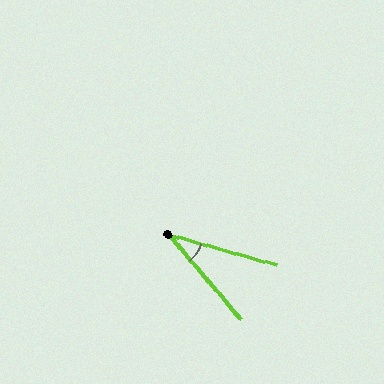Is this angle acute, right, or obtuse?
It is acute.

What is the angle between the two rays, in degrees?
Approximately 34 degrees.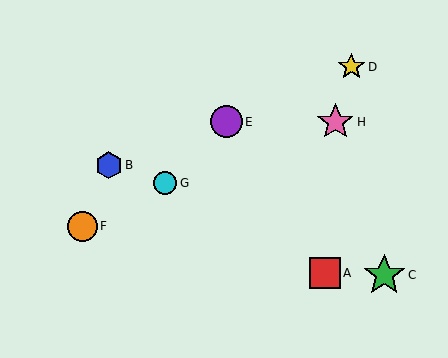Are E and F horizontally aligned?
No, E is at y≈122 and F is at y≈226.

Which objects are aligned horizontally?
Objects E, H are aligned horizontally.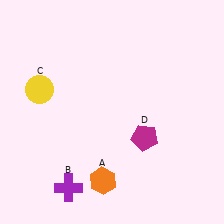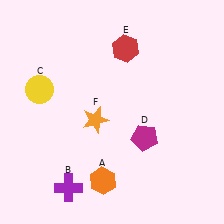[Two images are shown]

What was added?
A red hexagon (E), an orange star (F) were added in Image 2.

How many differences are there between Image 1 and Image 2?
There are 2 differences between the two images.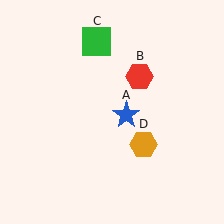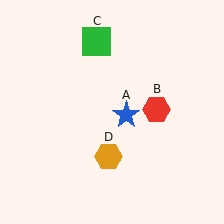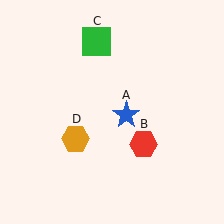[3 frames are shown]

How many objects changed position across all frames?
2 objects changed position: red hexagon (object B), orange hexagon (object D).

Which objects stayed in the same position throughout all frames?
Blue star (object A) and green square (object C) remained stationary.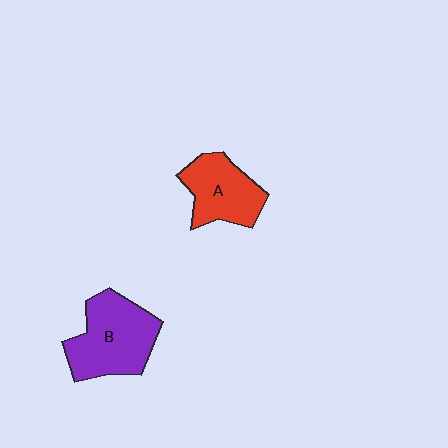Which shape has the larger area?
Shape B (purple).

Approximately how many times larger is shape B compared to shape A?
Approximately 1.3 times.